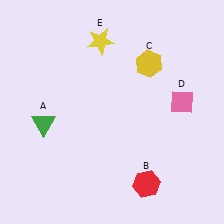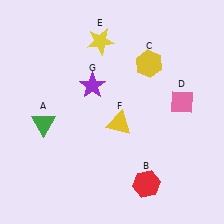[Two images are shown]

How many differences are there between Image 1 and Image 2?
There are 2 differences between the two images.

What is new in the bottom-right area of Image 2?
A yellow triangle (F) was added in the bottom-right area of Image 2.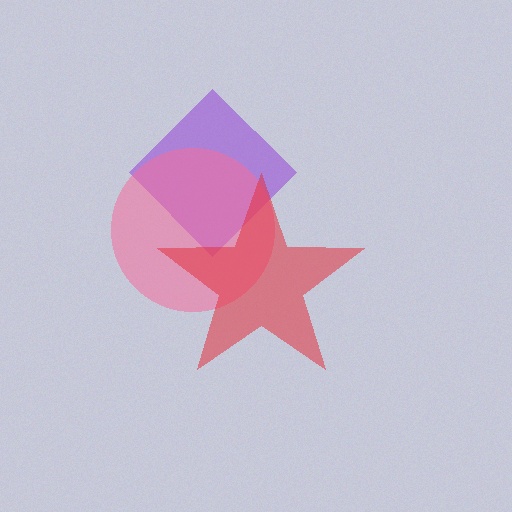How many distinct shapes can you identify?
There are 3 distinct shapes: a purple diamond, a pink circle, a red star.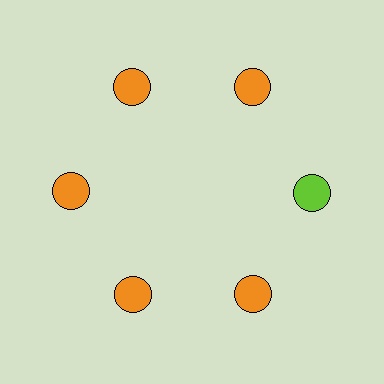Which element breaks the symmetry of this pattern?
The lime circle at roughly the 3 o'clock position breaks the symmetry. All other shapes are orange circles.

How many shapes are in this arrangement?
There are 6 shapes arranged in a ring pattern.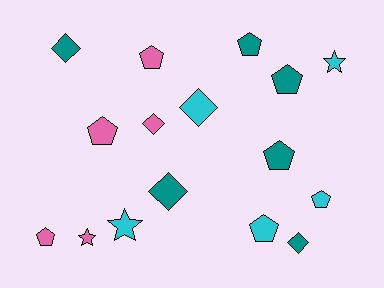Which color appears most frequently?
Teal, with 6 objects.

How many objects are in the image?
There are 16 objects.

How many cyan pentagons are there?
There are 2 cyan pentagons.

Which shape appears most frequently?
Pentagon, with 8 objects.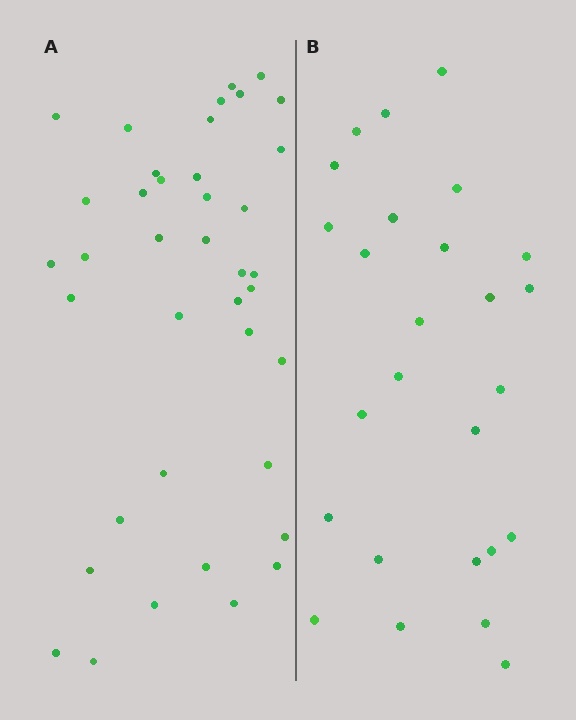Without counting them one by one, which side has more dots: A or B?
Region A (the left region) has more dots.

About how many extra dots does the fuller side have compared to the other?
Region A has approximately 15 more dots than region B.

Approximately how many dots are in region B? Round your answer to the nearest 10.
About 30 dots. (The exact count is 26, which rounds to 30.)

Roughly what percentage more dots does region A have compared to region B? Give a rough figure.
About 50% more.